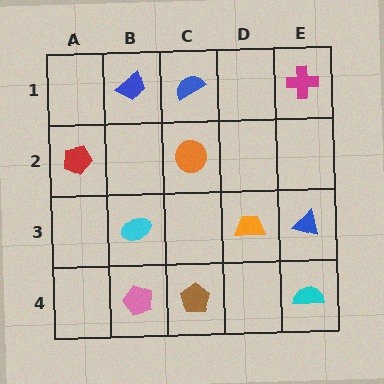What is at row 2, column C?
An orange circle.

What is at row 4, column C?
A brown pentagon.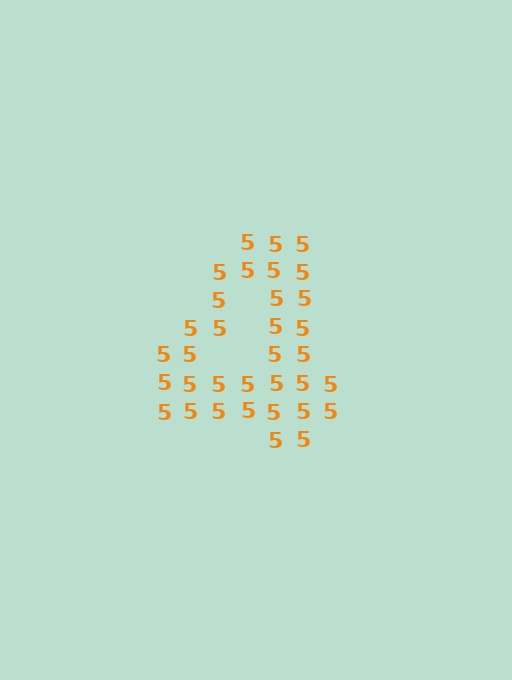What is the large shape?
The large shape is the digit 4.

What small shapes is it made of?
It is made of small digit 5's.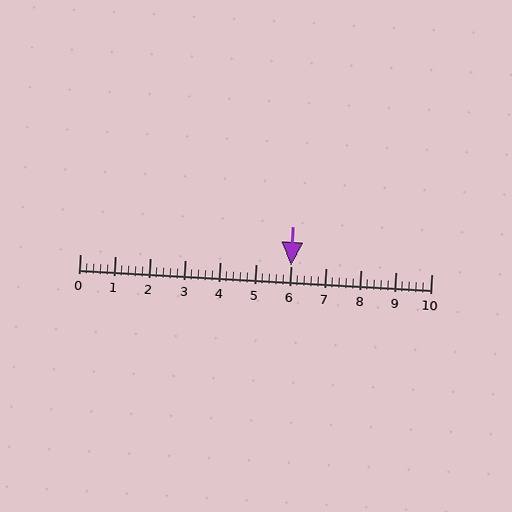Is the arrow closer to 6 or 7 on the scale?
The arrow is closer to 6.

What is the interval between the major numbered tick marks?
The major tick marks are spaced 1 units apart.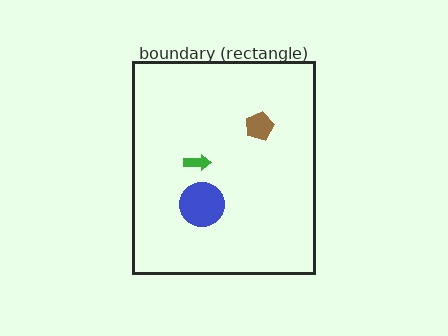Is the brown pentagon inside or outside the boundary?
Inside.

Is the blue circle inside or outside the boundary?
Inside.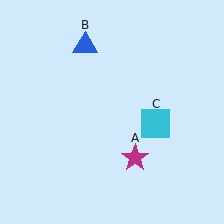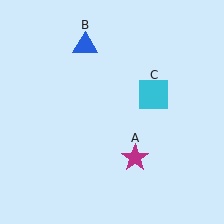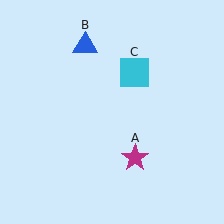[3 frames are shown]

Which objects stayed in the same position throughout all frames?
Magenta star (object A) and blue triangle (object B) remained stationary.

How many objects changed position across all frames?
1 object changed position: cyan square (object C).